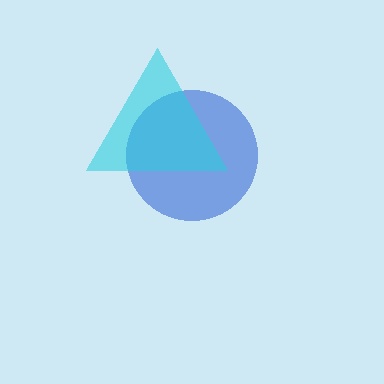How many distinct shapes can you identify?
There are 2 distinct shapes: a blue circle, a cyan triangle.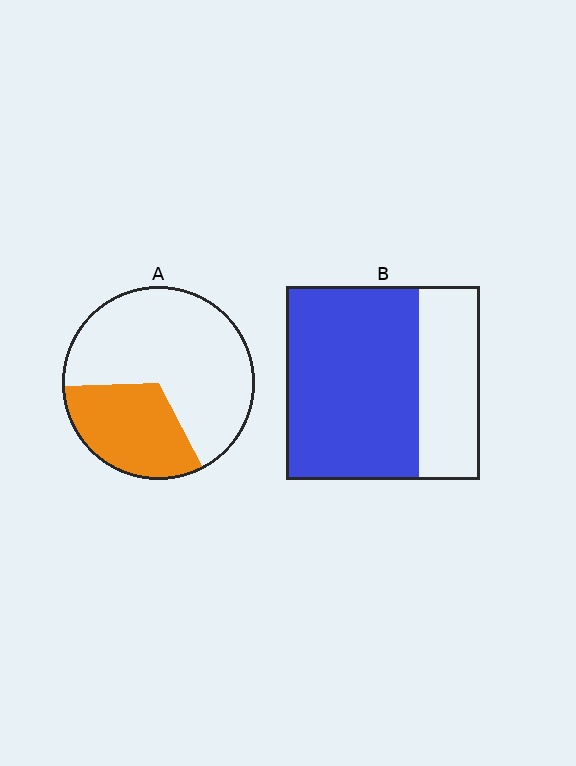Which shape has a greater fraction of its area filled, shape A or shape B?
Shape B.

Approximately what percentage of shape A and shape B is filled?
A is approximately 30% and B is approximately 70%.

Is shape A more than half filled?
No.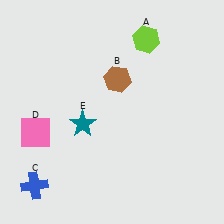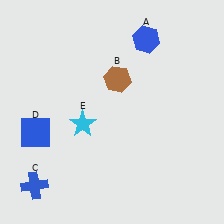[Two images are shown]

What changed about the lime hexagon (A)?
In Image 1, A is lime. In Image 2, it changed to blue.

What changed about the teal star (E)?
In Image 1, E is teal. In Image 2, it changed to cyan.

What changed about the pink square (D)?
In Image 1, D is pink. In Image 2, it changed to blue.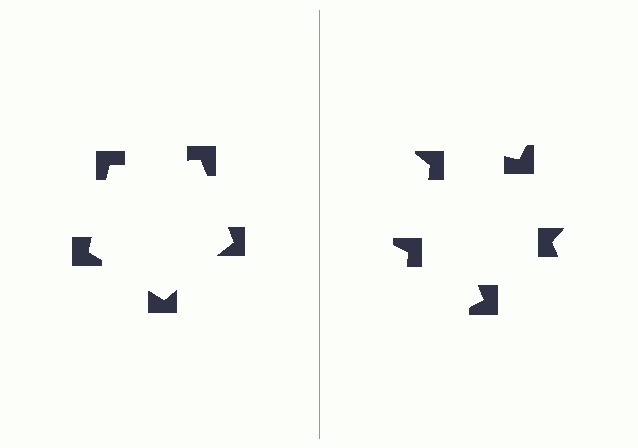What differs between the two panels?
The notched squares are positioned identically on both sides; only the wedge orientations differ. On the left they align to a pentagon; on the right they are misaligned.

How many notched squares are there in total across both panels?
10 — 5 on each side.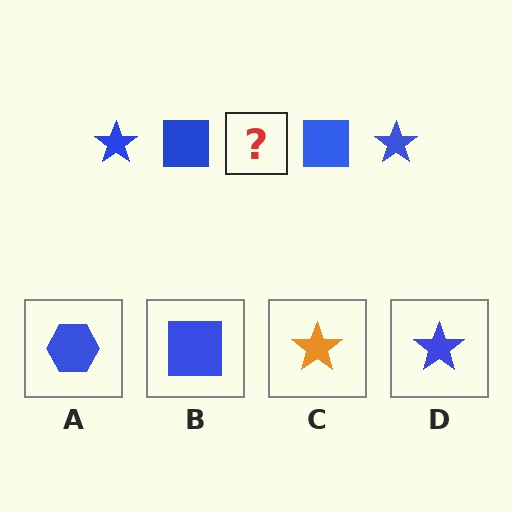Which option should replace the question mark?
Option D.